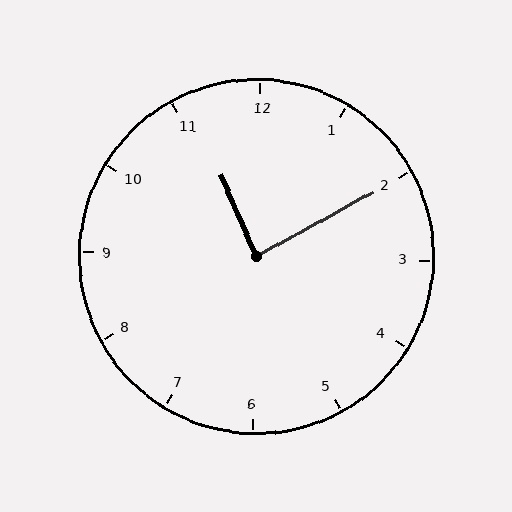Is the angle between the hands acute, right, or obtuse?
It is right.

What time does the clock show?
11:10.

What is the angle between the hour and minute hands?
Approximately 85 degrees.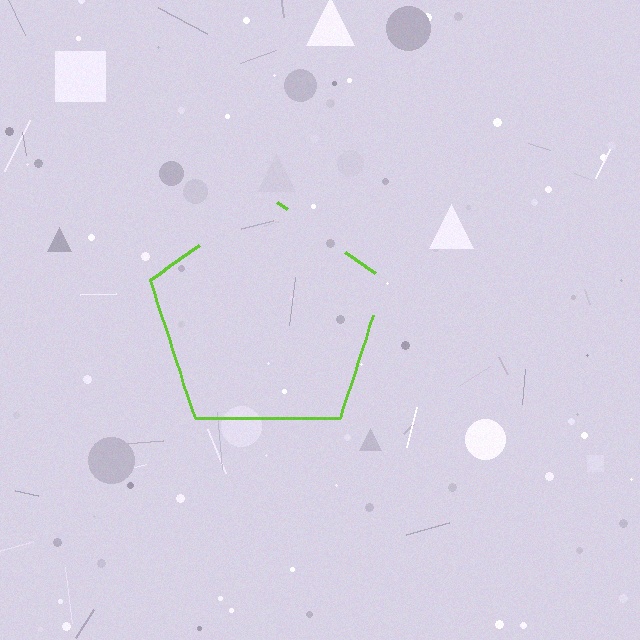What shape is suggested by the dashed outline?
The dashed outline suggests a pentagon.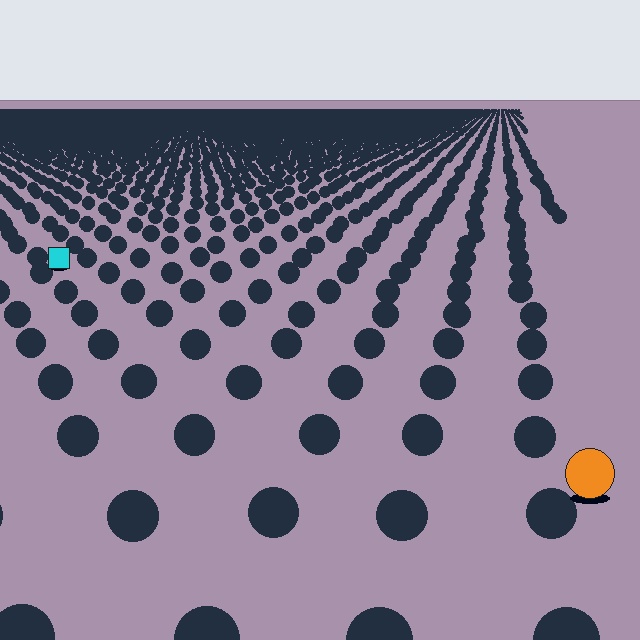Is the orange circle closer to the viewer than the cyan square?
Yes. The orange circle is closer — you can tell from the texture gradient: the ground texture is coarser near it.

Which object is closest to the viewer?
The orange circle is closest. The texture marks near it are larger and more spread out.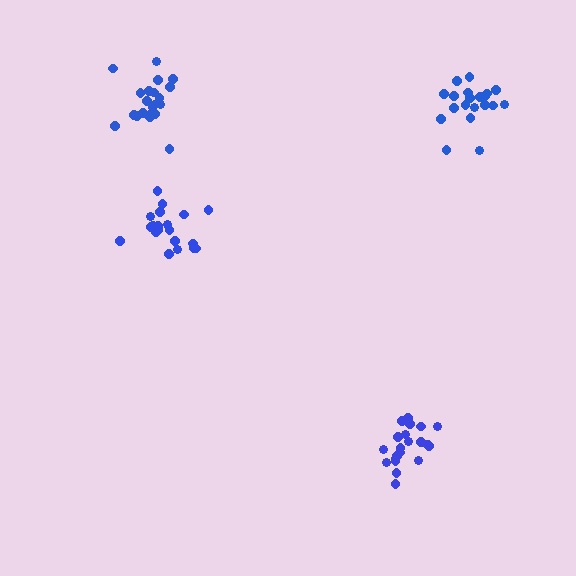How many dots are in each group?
Group 1: 20 dots, Group 2: 21 dots, Group 3: 21 dots, Group 4: 21 dots (83 total).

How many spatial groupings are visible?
There are 4 spatial groupings.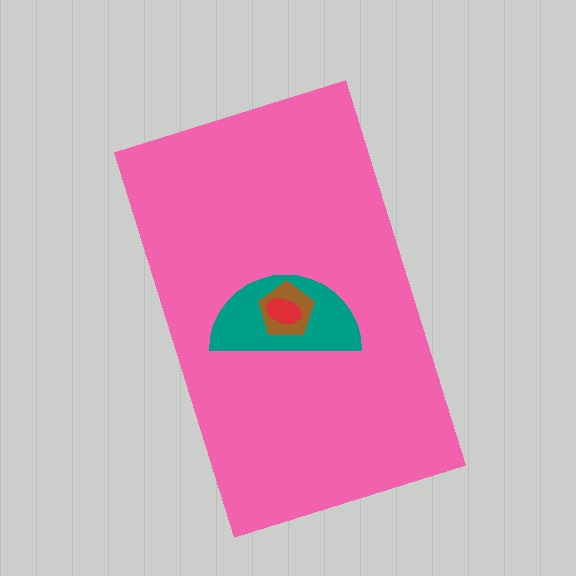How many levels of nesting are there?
4.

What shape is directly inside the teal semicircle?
The brown pentagon.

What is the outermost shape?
The pink rectangle.